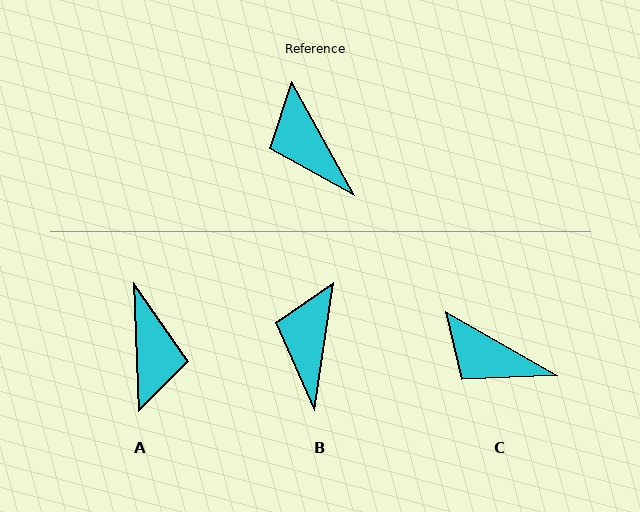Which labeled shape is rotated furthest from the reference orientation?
A, about 153 degrees away.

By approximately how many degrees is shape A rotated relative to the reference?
Approximately 153 degrees counter-clockwise.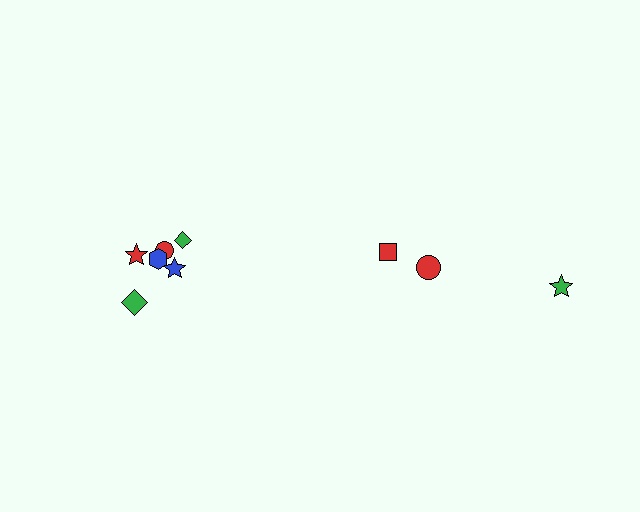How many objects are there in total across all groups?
There are 9 objects.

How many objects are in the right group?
There are 3 objects.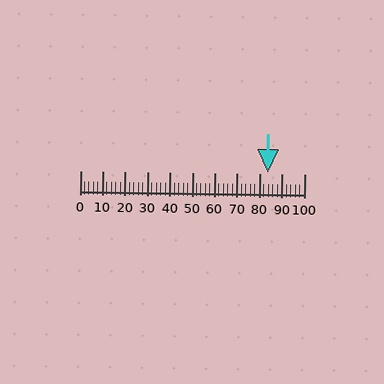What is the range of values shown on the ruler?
The ruler shows values from 0 to 100.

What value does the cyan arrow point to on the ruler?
The cyan arrow points to approximately 84.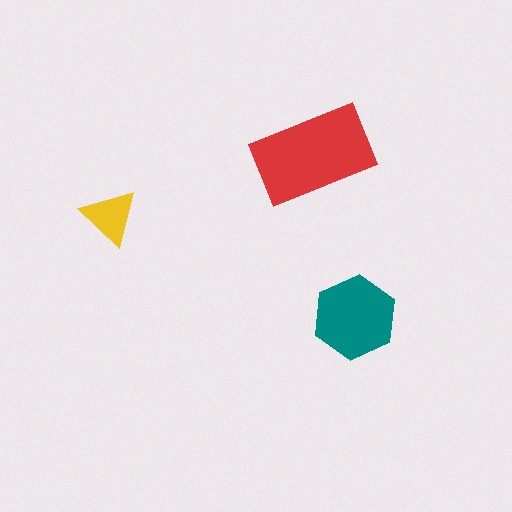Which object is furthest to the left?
The yellow triangle is leftmost.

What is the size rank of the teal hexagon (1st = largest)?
2nd.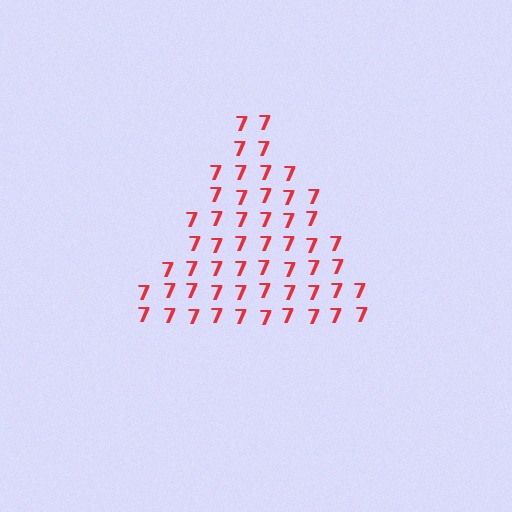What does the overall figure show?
The overall figure shows a triangle.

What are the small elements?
The small elements are digit 7's.